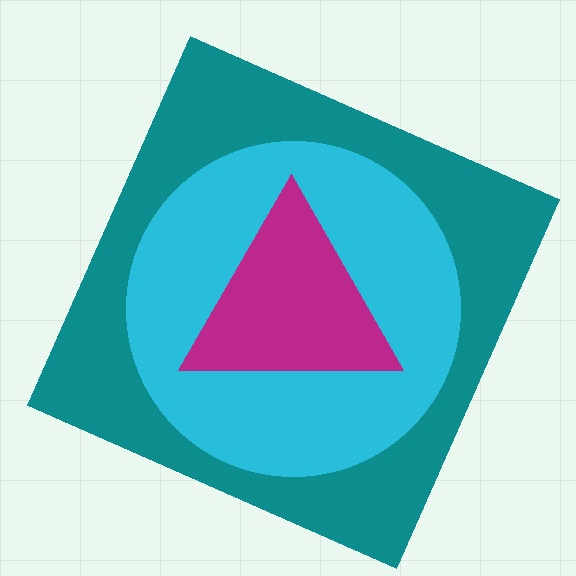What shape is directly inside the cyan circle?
The magenta triangle.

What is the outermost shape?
The teal square.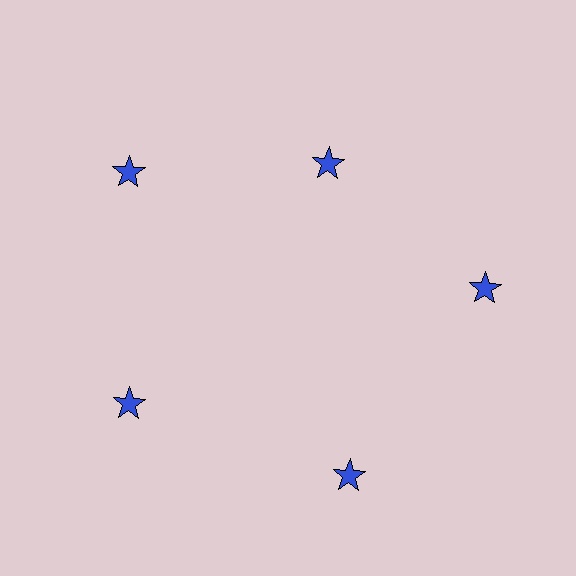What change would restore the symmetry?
The symmetry would be restored by moving it outward, back onto the ring so that all 5 stars sit at equal angles and equal distance from the center.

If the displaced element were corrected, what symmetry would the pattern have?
It would have 5-fold rotational symmetry — the pattern would map onto itself every 72 degrees.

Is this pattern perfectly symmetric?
No. The 5 blue stars are arranged in a ring, but one element near the 1 o'clock position is pulled inward toward the center, breaking the 5-fold rotational symmetry.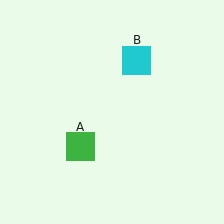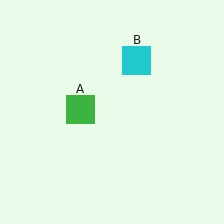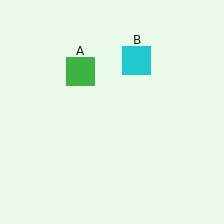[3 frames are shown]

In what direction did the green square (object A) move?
The green square (object A) moved up.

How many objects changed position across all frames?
1 object changed position: green square (object A).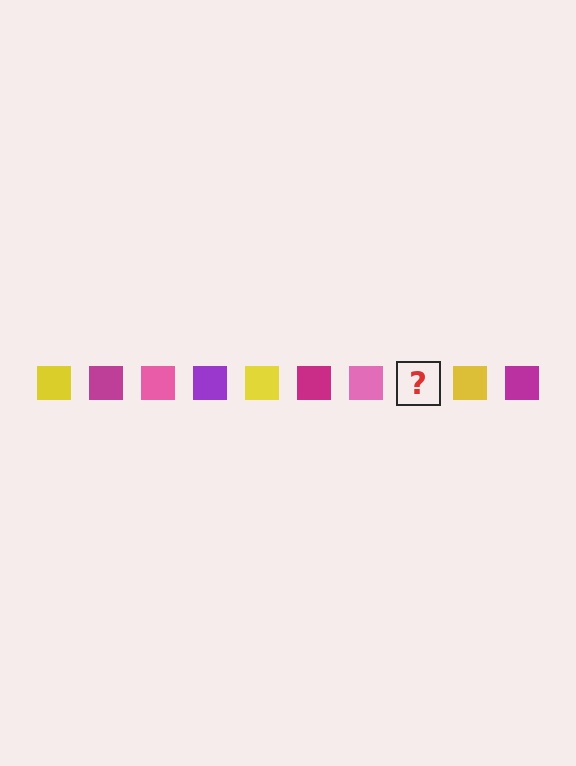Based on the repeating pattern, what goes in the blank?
The blank should be a purple square.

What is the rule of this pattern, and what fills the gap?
The rule is that the pattern cycles through yellow, magenta, pink, purple squares. The gap should be filled with a purple square.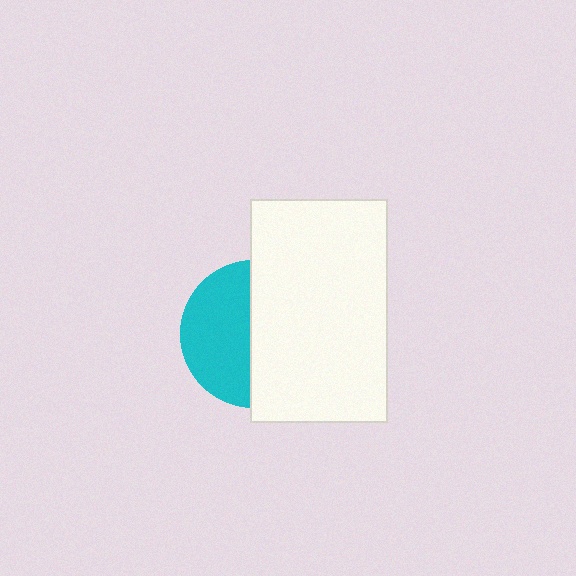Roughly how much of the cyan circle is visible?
About half of it is visible (roughly 46%).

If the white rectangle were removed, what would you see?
You would see the complete cyan circle.